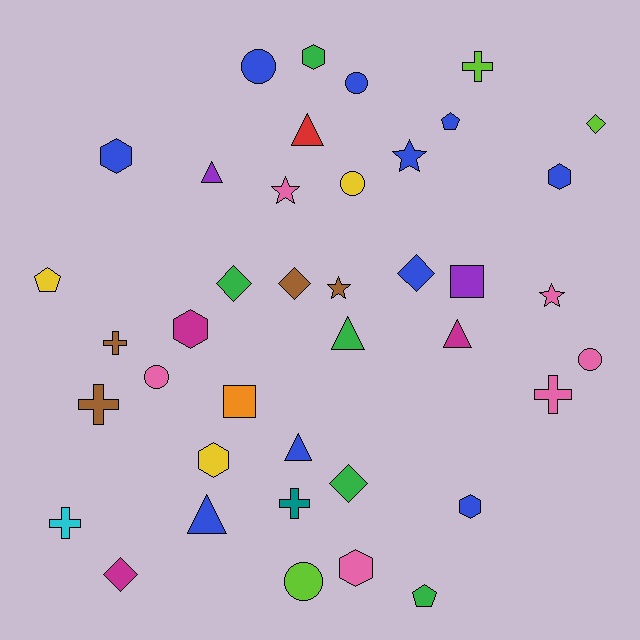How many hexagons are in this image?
There are 7 hexagons.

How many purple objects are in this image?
There are 2 purple objects.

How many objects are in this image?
There are 40 objects.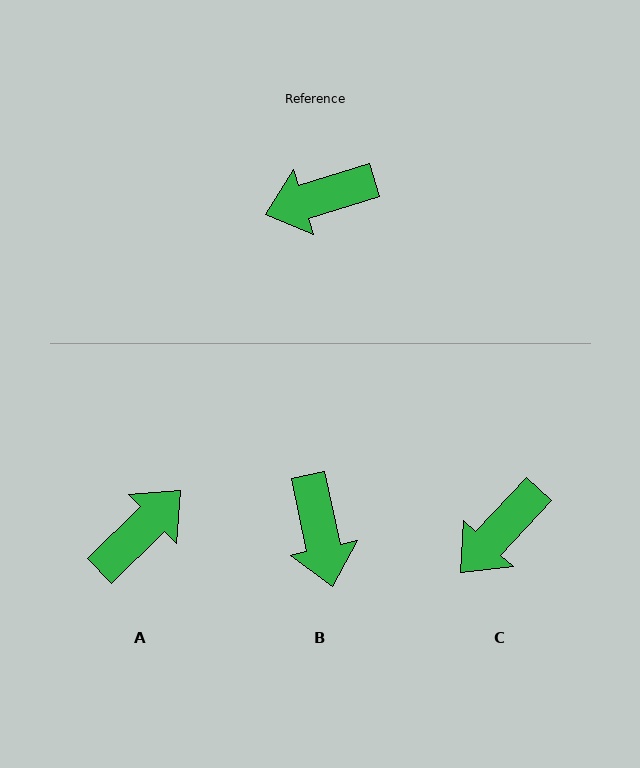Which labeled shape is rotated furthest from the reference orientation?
A, about 153 degrees away.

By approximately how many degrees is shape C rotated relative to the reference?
Approximately 29 degrees counter-clockwise.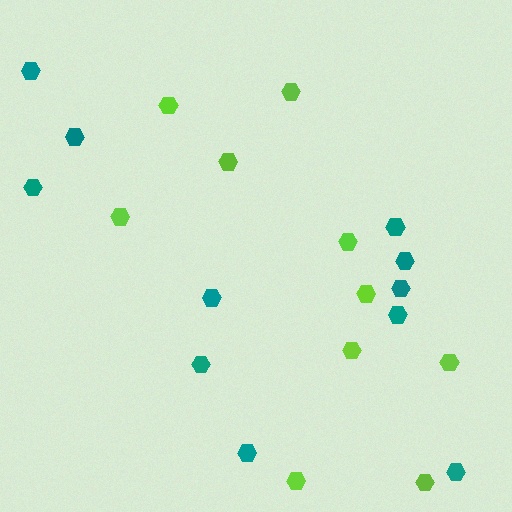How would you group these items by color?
There are 2 groups: one group of teal hexagons (11) and one group of lime hexagons (10).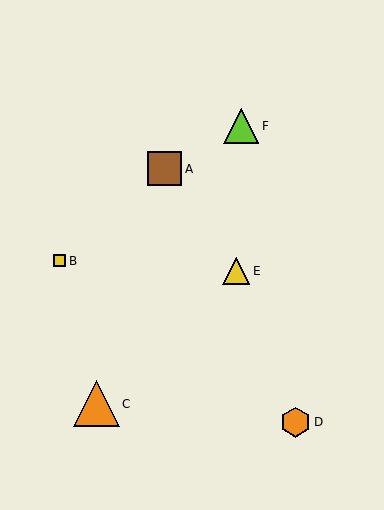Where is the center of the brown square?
The center of the brown square is at (165, 169).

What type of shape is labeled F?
Shape F is a lime triangle.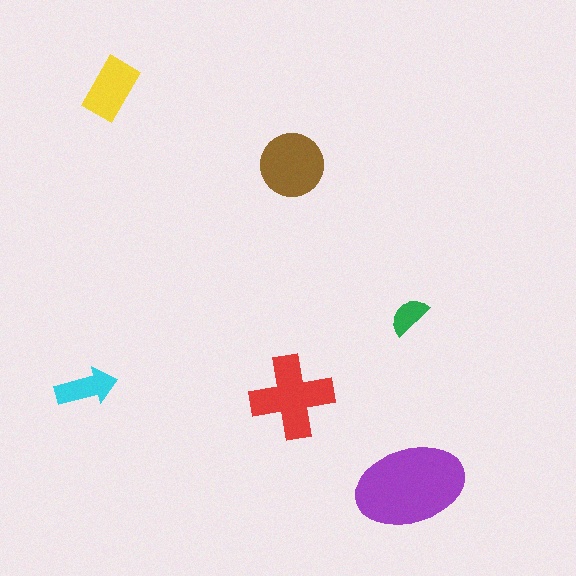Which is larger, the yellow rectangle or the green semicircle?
The yellow rectangle.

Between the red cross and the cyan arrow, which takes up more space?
The red cross.